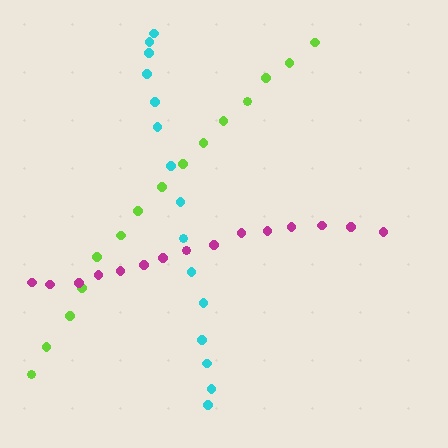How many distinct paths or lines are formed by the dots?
There are 3 distinct paths.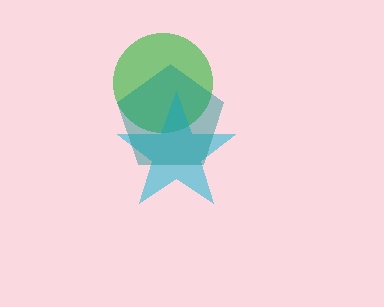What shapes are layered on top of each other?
The layered shapes are: a green circle, a cyan star, a teal pentagon.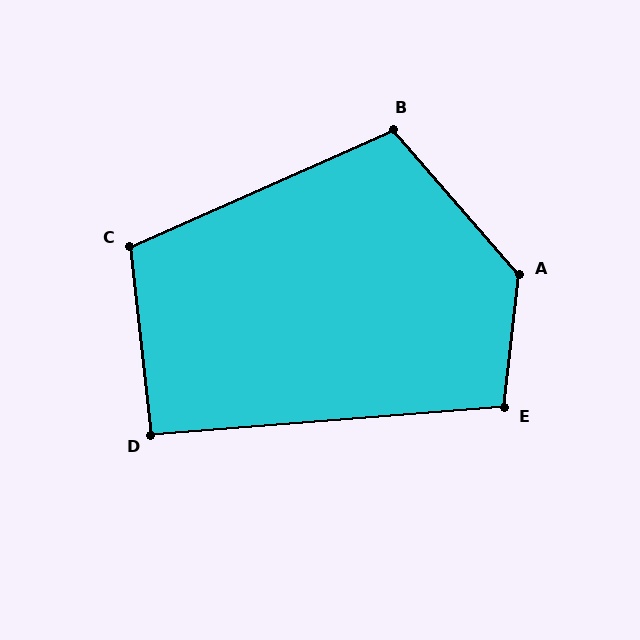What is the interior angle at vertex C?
Approximately 107 degrees (obtuse).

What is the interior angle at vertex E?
Approximately 101 degrees (obtuse).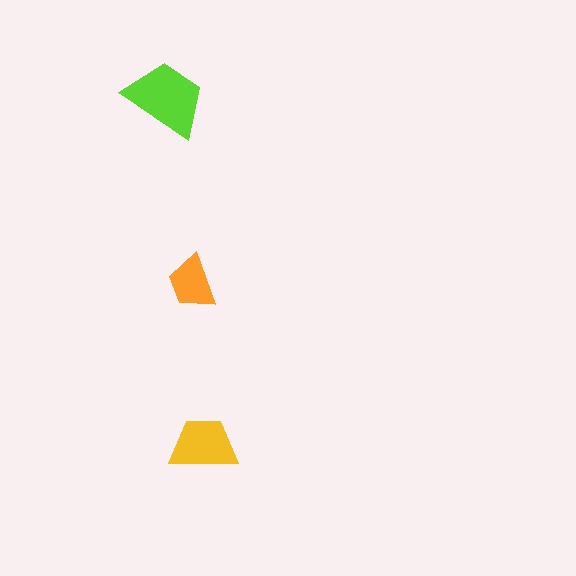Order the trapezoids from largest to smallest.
the lime one, the yellow one, the orange one.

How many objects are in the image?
There are 3 objects in the image.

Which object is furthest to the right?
The yellow trapezoid is rightmost.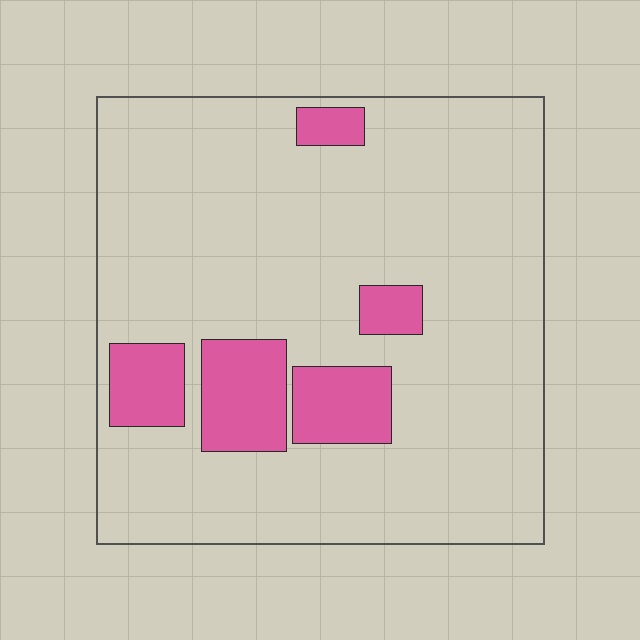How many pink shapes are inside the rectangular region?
5.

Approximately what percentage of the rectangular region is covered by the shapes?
Approximately 15%.